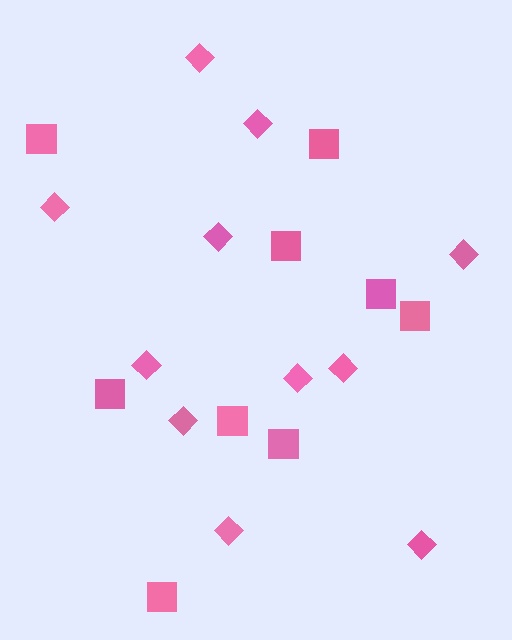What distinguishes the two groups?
There are 2 groups: one group of diamonds (11) and one group of squares (9).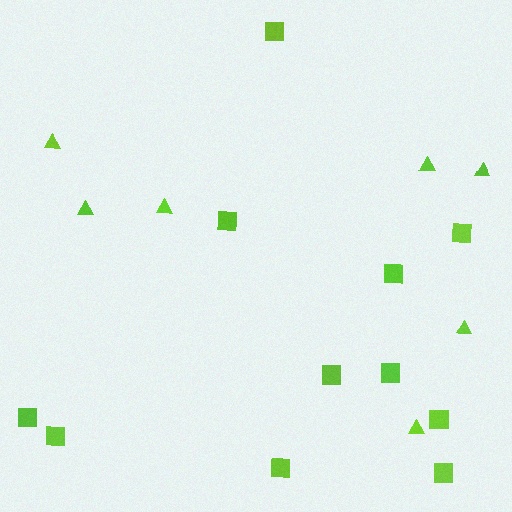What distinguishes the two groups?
There are 2 groups: one group of squares (11) and one group of triangles (7).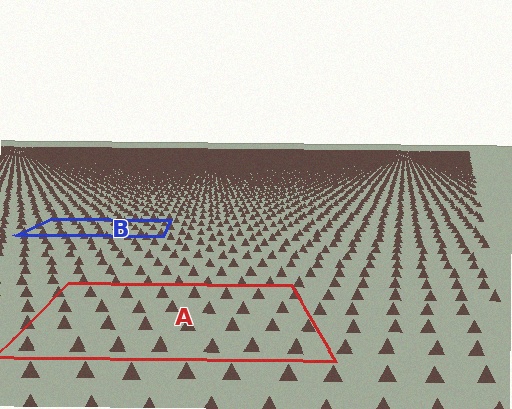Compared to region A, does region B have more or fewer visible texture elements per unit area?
Region B has more texture elements per unit area — they are packed more densely because it is farther away.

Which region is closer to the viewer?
Region A is closer. The texture elements there are larger and more spread out.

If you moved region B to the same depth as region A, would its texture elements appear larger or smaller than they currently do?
They would appear larger. At a closer depth, the same texture elements are projected at a bigger on-screen size.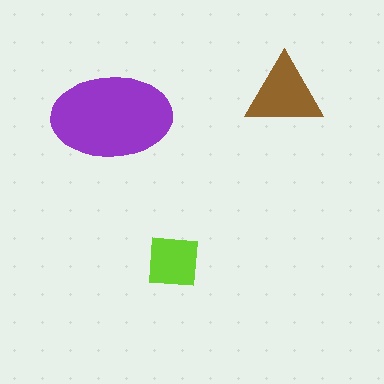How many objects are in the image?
There are 3 objects in the image.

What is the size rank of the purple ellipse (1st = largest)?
1st.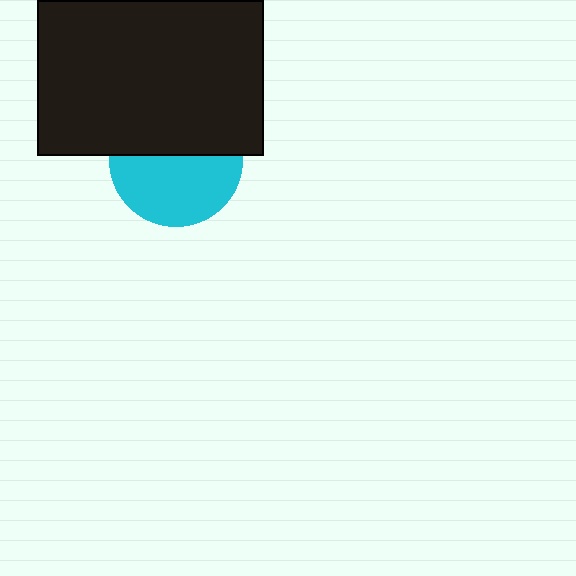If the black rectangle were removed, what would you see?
You would see the complete cyan circle.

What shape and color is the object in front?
The object in front is a black rectangle.